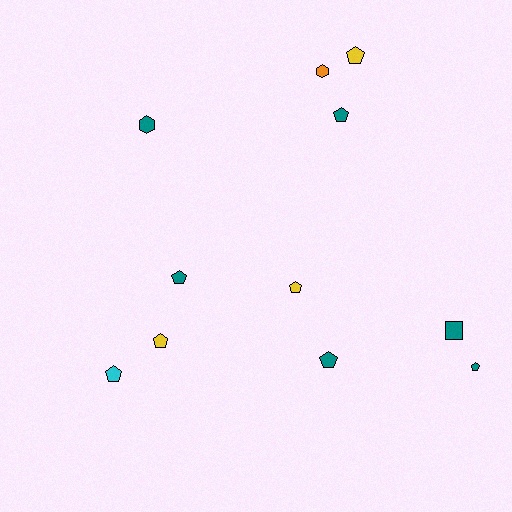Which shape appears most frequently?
Pentagon, with 8 objects.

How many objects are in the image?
There are 11 objects.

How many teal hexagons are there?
There is 1 teal hexagon.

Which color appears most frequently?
Teal, with 6 objects.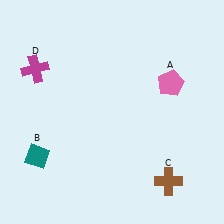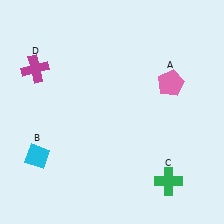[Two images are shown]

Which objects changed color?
B changed from teal to cyan. C changed from brown to green.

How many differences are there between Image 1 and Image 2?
There are 2 differences between the two images.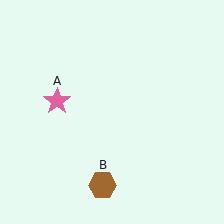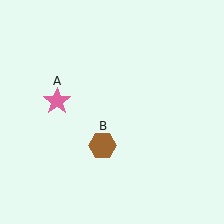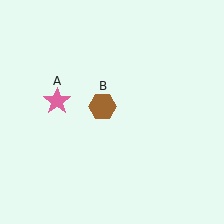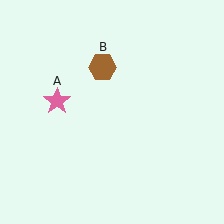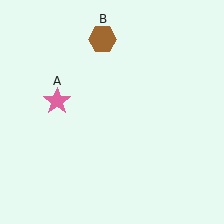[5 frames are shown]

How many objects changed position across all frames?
1 object changed position: brown hexagon (object B).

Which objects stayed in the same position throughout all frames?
Pink star (object A) remained stationary.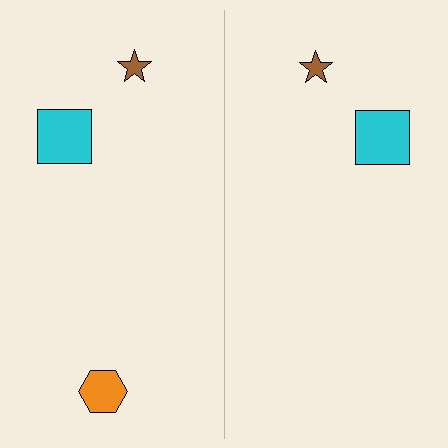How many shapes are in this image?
There are 5 shapes in this image.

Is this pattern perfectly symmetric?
No, the pattern is not perfectly symmetric. A orange hexagon is missing from the right side.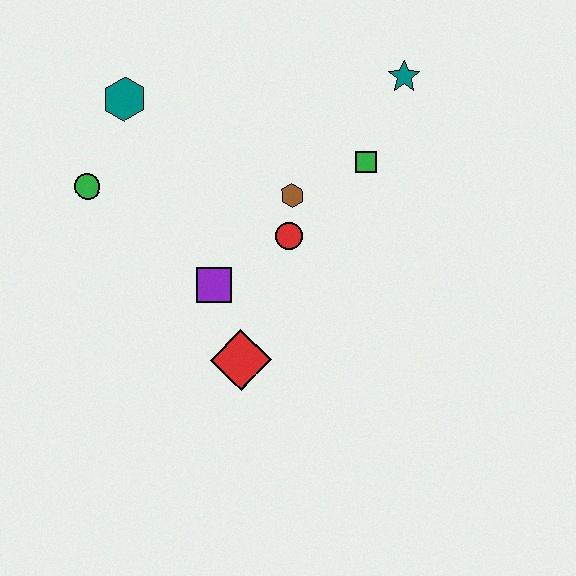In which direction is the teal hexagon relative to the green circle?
The teal hexagon is above the green circle.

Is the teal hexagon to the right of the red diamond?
No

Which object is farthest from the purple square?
The teal star is farthest from the purple square.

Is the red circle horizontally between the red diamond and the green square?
Yes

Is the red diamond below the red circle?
Yes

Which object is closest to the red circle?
The brown hexagon is closest to the red circle.